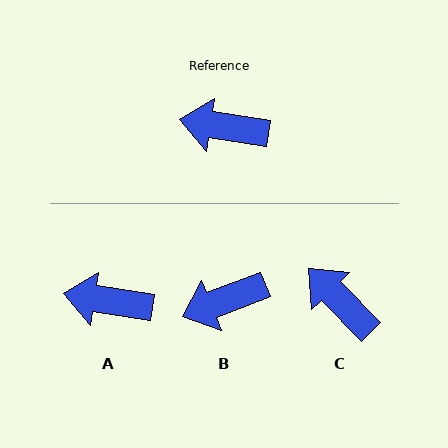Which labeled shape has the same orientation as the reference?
A.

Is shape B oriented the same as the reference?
No, it is off by about 30 degrees.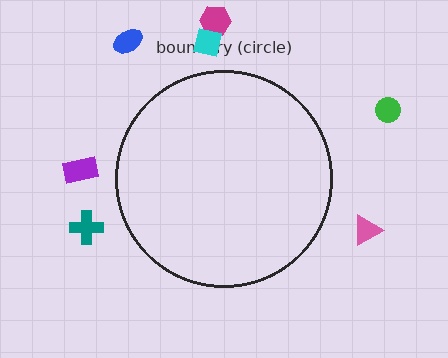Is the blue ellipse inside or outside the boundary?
Outside.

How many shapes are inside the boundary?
0 inside, 7 outside.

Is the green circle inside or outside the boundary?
Outside.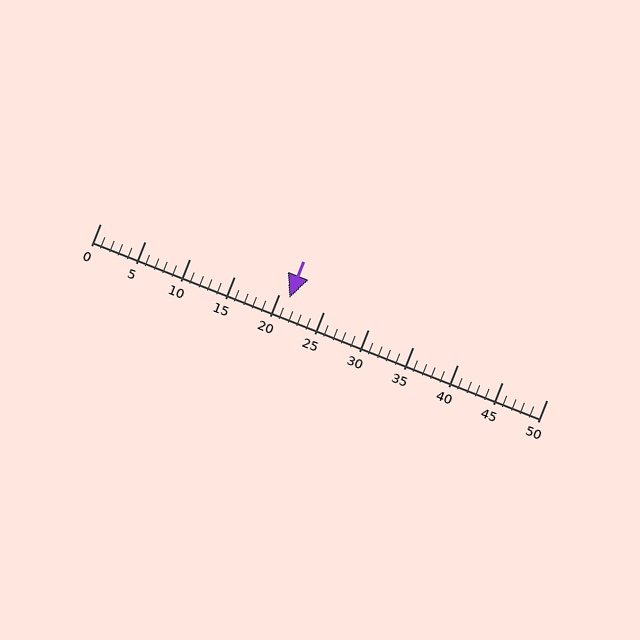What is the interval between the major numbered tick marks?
The major tick marks are spaced 5 units apart.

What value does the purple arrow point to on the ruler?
The purple arrow points to approximately 21.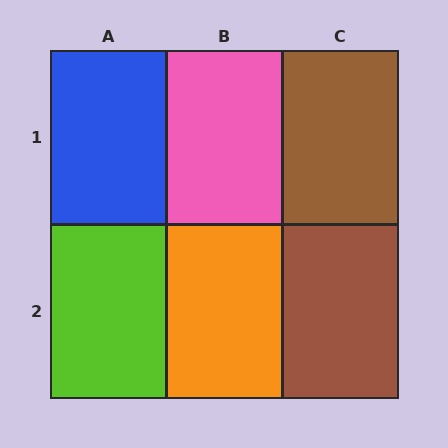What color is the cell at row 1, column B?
Pink.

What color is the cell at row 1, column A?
Blue.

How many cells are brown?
2 cells are brown.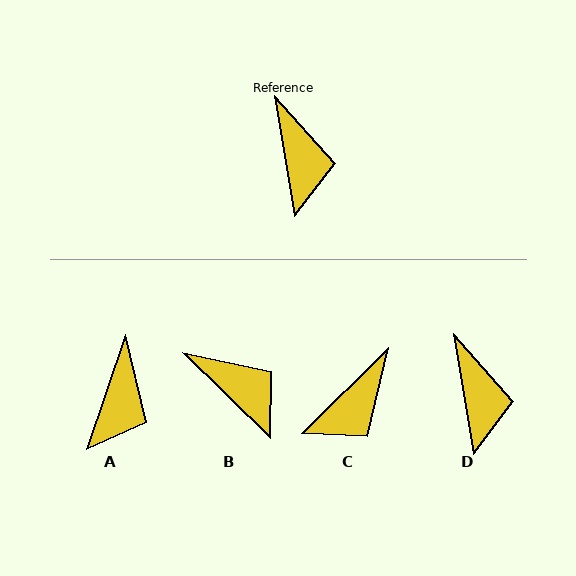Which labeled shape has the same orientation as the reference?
D.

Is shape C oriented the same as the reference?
No, it is off by about 55 degrees.